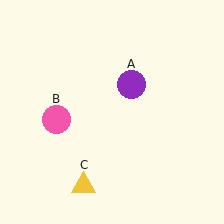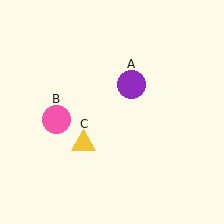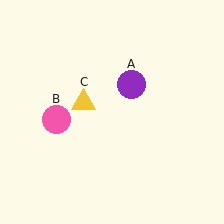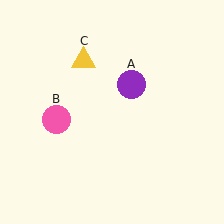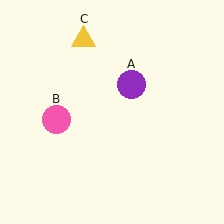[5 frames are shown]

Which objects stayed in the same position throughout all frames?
Purple circle (object A) and pink circle (object B) remained stationary.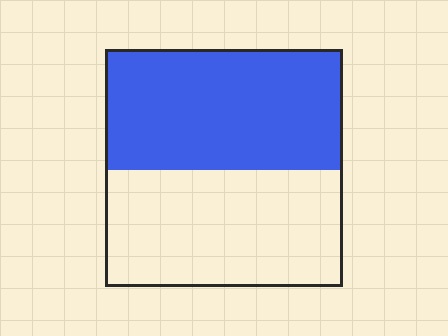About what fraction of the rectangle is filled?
About one half (1/2).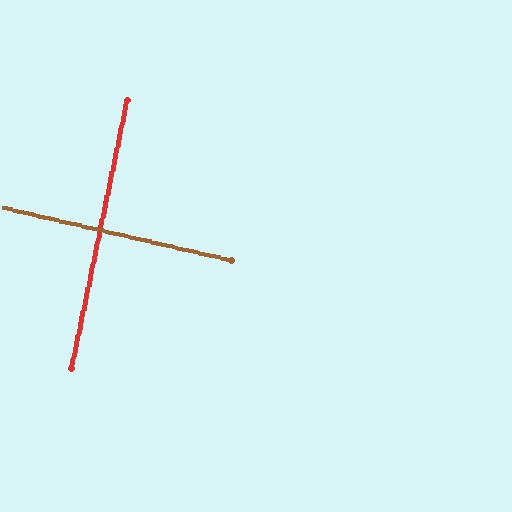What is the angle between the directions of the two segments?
Approximately 89 degrees.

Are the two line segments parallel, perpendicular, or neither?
Perpendicular — they meet at approximately 89°.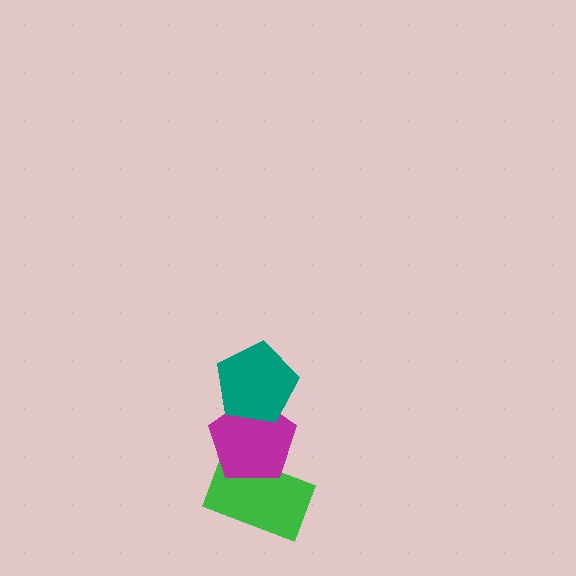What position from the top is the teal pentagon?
The teal pentagon is 1st from the top.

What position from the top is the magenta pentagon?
The magenta pentagon is 2nd from the top.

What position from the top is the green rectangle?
The green rectangle is 3rd from the top.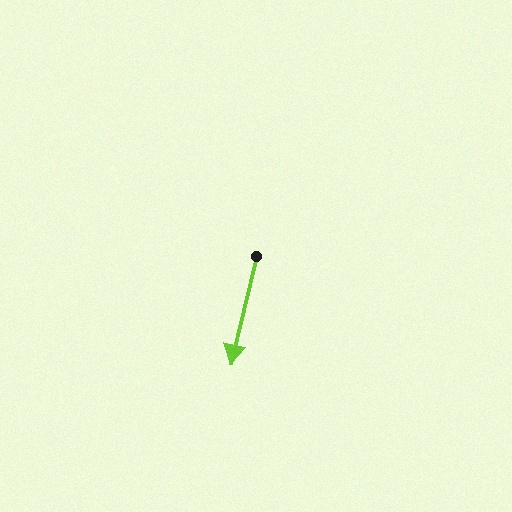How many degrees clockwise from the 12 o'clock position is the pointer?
Approximately 193 degrees.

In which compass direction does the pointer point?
South.